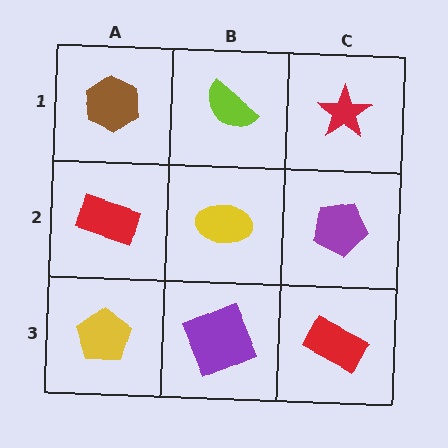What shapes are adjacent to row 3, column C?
A purple pentagon (row 2, column C), a purple square (row 3, column B).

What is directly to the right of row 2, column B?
A purple pentagon.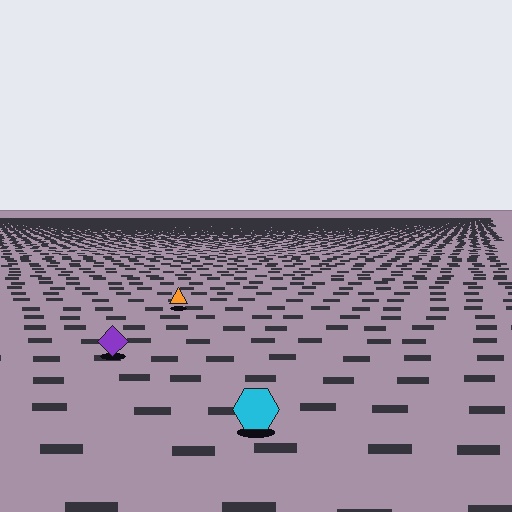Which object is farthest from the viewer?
The orange triangle is farthest from the viewer. It appears smaller and the ground texture around it is denser.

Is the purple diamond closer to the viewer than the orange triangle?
Yes. The purple diamond is closer — you can tell from the texture gradient: the ground texture is coarser near it.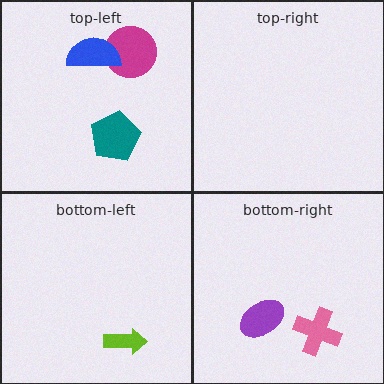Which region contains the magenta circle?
The top-left region.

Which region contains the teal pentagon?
The top-left region.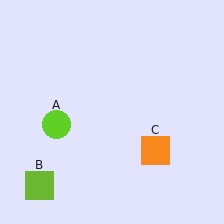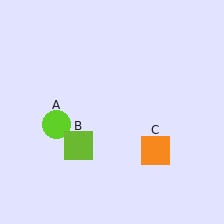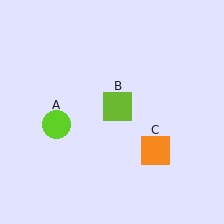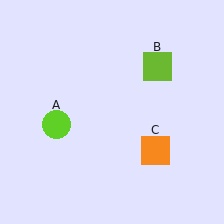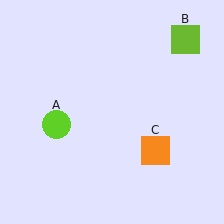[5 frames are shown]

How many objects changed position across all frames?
1 object changed position: lime square (object B).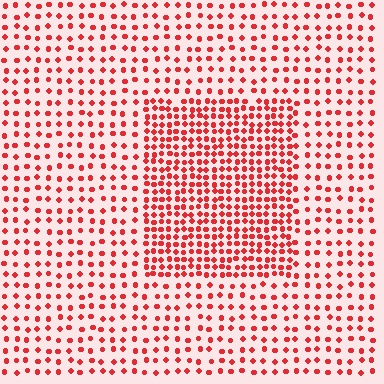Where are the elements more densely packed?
The elements are more densely packed inside the rectangle boundary.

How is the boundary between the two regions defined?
The boundary is defined by a change in element density (approximately 2.1x ratio). All elements are the same color, size, and shape.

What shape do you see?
I see a rectangle.